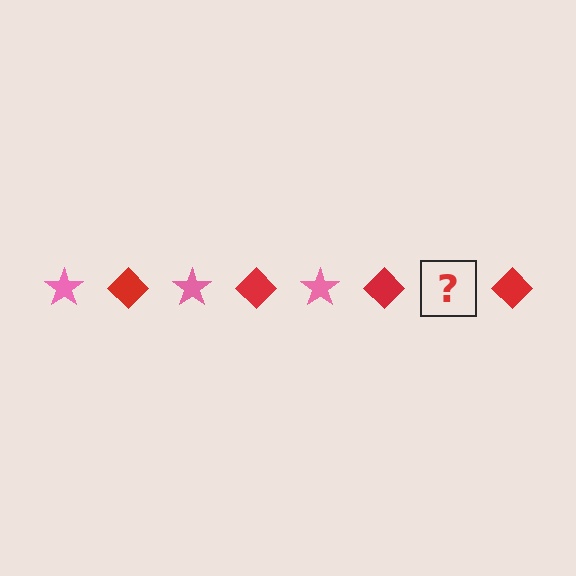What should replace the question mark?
The question mark should be replaced with a pink star.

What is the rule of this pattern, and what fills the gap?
The rule is that the pattern alternates between pink star and red diamond. The gap should be filled with a pink star.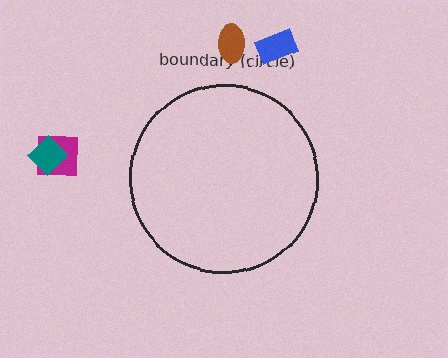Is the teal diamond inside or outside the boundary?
Outside.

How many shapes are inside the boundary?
0 inside, 4 outside.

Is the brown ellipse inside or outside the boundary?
Outside.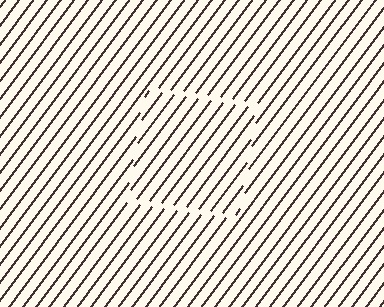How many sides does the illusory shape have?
4 sides — the line-ends trace a square.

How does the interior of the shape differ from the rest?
The interior of the shape contains the same grating, shifted by half a period — the contour is defined by the phase discontinuity where line-ends from the inner and outer gratings abut.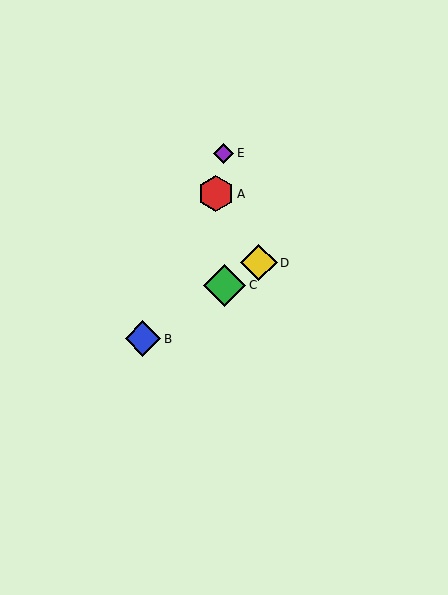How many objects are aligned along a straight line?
3 objects (B, C, D) are aligned along a straight line.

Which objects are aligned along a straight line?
Objects B, C, D are aligned along a straight line.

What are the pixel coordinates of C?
Object C is at (225, 285).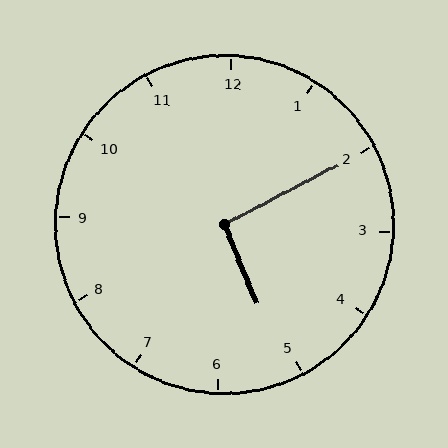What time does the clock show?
5:10.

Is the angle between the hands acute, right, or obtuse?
It is right.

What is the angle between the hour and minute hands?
Approximately 95 degrees.